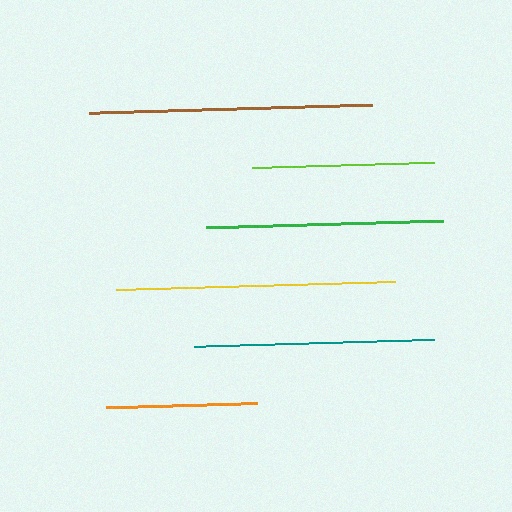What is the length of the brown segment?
The brown segment is approximately 283 pixels long.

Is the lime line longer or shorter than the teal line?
The teal line is longer than the lime line.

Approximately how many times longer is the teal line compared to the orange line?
The teal line is approximately 1.6 times the length of the orange line.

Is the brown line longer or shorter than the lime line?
The brown line is longer than the lime line.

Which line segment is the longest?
The brown line is the longest at approximately 283 pixels.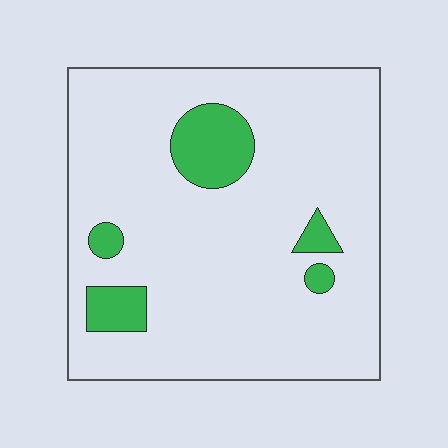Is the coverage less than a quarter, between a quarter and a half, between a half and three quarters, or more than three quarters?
Less than a quarter.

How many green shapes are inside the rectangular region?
5.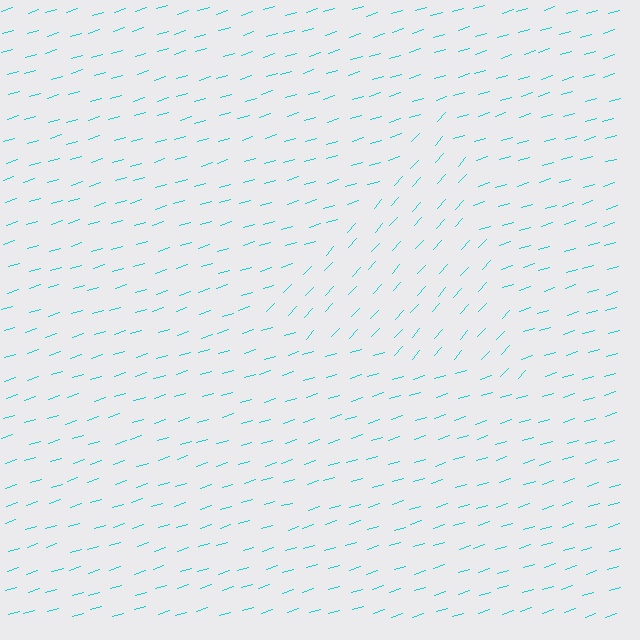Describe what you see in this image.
The image is filled with small cyan line segments. A triangle region in the image has lines oriented differently from the surrounding lines, creating a visible texture boundary.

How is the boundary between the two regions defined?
The boundary is defined purely by a change in line orientation (approximately 30 degrees difference). All lines are the same color and thickness.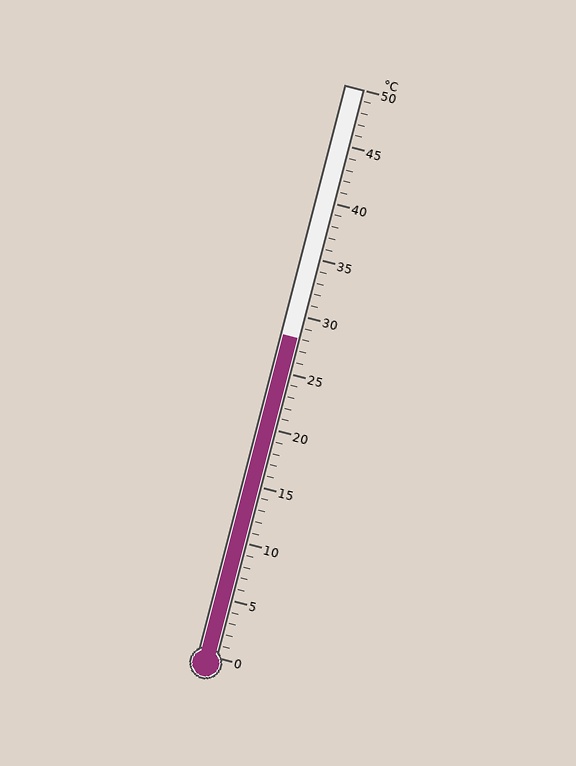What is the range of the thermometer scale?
The thermometer scale ranges from 0°C to 50°C.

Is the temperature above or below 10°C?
The temperature is above 10°C.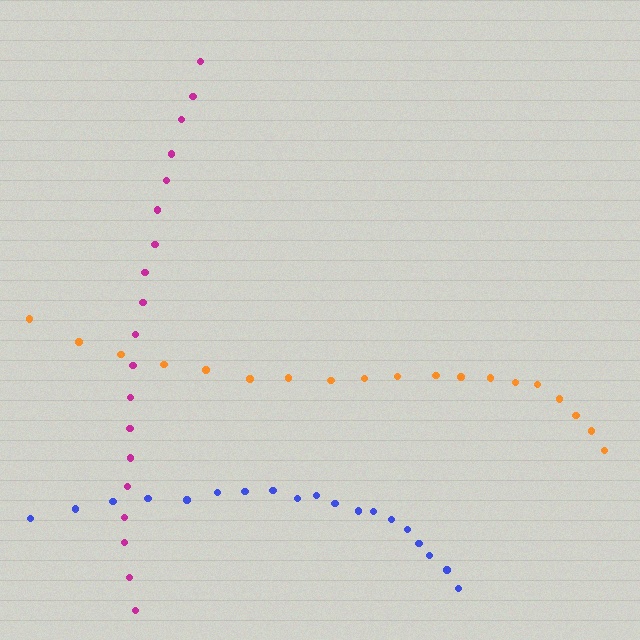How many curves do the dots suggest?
There are 3 distinct paths.